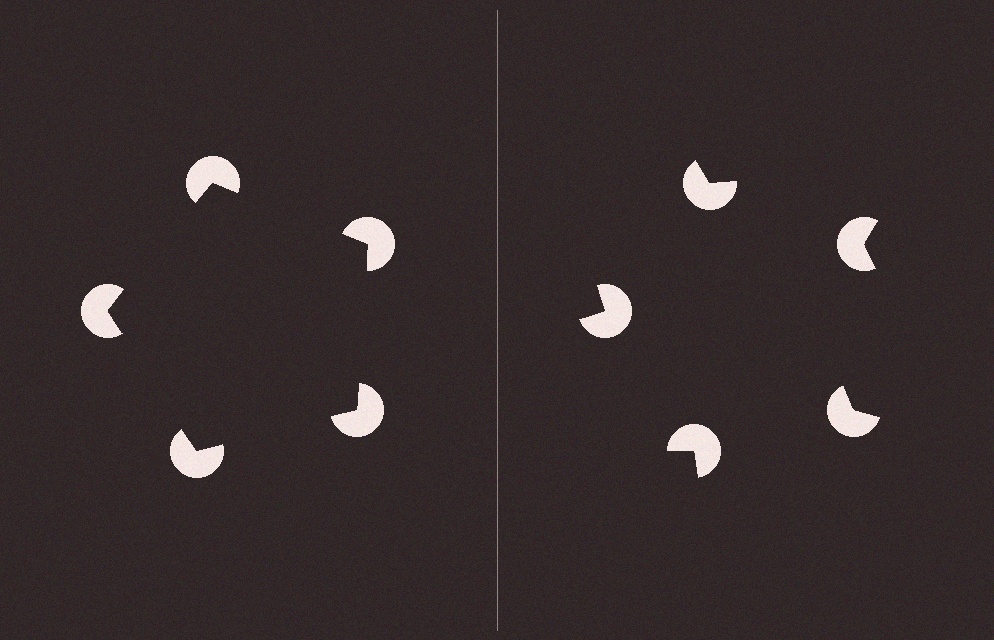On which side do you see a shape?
An illusory pentagon appears on the left side. On the right side the wedge cuts are rotated, so no coherent shape forms.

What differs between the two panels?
The pac-man discs are positioned identically on both sides; only the wedge orientations differ. On the left they align to a pentagon; on the right they are misaligned.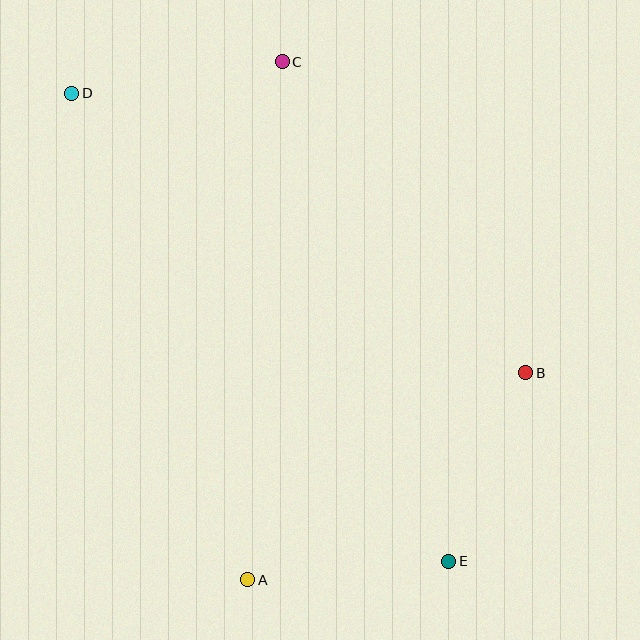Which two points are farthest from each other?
Points D and E are farthest from each other.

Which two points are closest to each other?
Points A and E are closest to each other.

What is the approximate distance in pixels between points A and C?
The distance between A and C is approximately 519 pixels.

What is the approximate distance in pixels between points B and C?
The distance between B and C is approximately 395 pixels.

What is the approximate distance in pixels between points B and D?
The distance between B and D is approximately 533 pixels.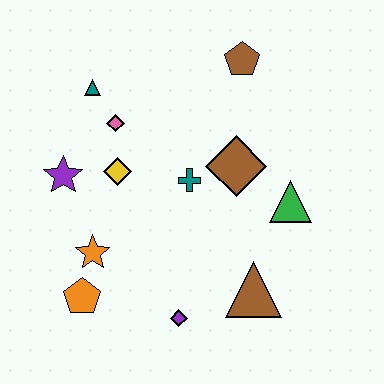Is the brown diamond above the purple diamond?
Yes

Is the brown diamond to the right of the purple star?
Yes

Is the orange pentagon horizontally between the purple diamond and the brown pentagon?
No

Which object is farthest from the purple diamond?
The brown pentagon is farthest from the purple diamond.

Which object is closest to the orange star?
The orange pentagon is closest to the orange star.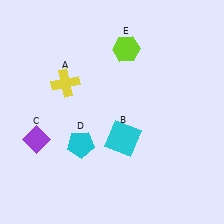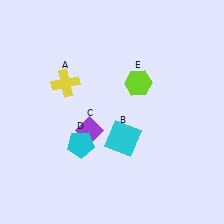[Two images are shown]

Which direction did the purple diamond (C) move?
The purple diamond (C) moved right.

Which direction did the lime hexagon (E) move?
The lime hexagon (E) moved down.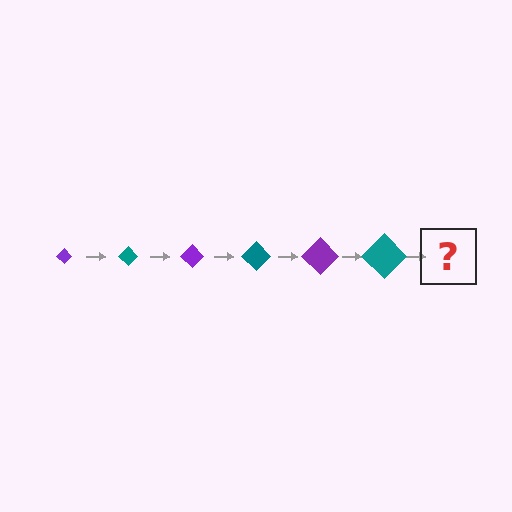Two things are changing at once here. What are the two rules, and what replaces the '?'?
The two rules are that the diamond grows larger each step and the color cycles through purple and teal. The '?' should be a purple diamond, larger than the previous one.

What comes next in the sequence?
The next element should be a purple diamond, larger than the previous one.